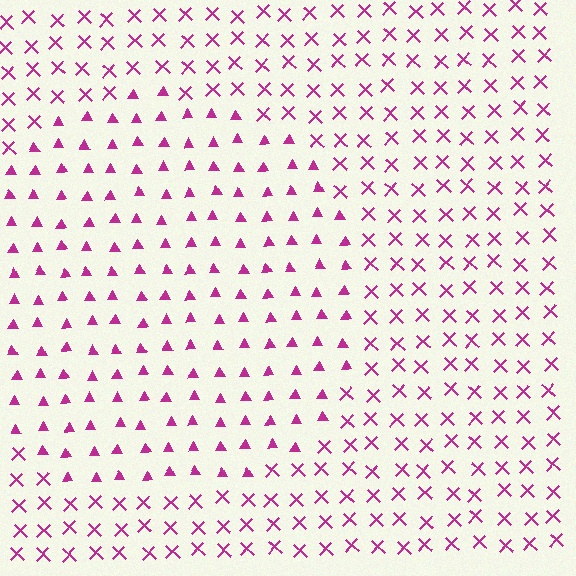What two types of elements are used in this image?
The image uses triangles inside the circle region and X marks outside it.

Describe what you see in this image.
The image is filled with small magenta elements arranged in a uniform grid. A circle-shaped region contains triangles, while the surrounding area contains X marks. The boundary is defined purely by the change in element shape.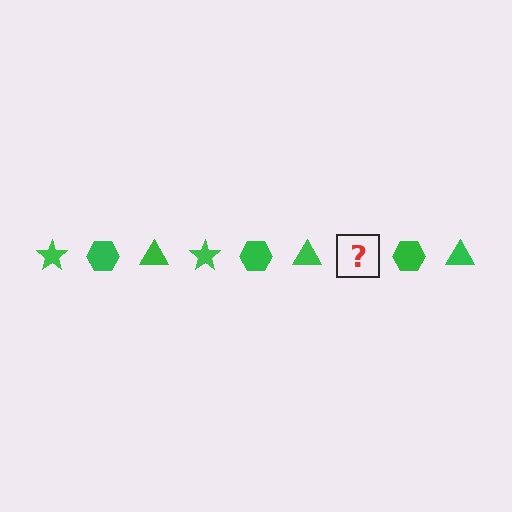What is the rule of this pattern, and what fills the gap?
The rule is that the pattern cycles through star, hexagon, triangle shapes in green. The gap should be filled with a green star.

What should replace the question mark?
The question mark should be replaced with a green star.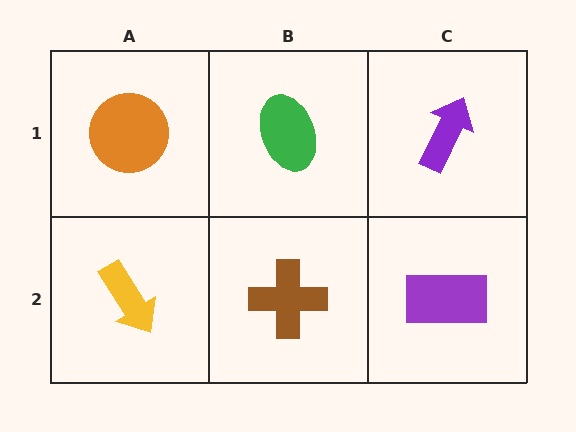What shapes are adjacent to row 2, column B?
A green ellipse (row 1, column B), a yellow arrow (row 2, column A), a purple rectangle (row 2, column C).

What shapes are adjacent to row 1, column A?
A yellow arrow (row 2, column A), a green ellipse (row 1, column B).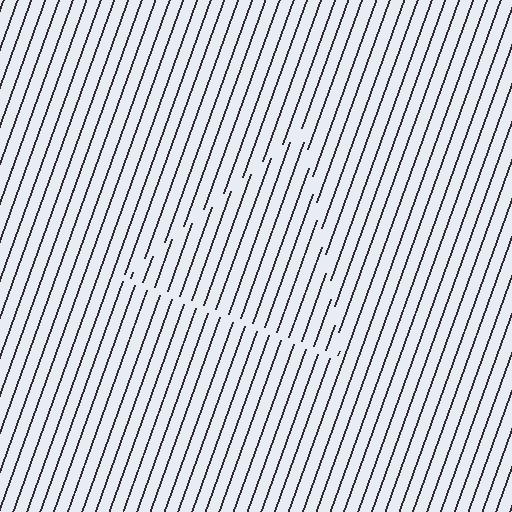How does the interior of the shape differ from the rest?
The interior of the shape contains the same grating, shifted by half a period — the contour is defined by the phase discontinuity where line-ends from the inner and outer gratings abut.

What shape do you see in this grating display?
An illusory triangle. The interior of the shape contains the same grating, shifted by half a period — the contour is defined by the phase discontinuity where line-ends from the inner and outer gratings abut.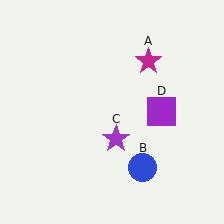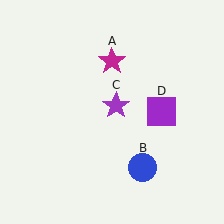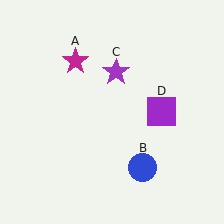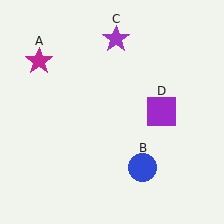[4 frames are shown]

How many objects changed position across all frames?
2 objects changed position: magenta star (object A), purple star (object C).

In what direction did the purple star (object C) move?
The purple star (object C) moved up.